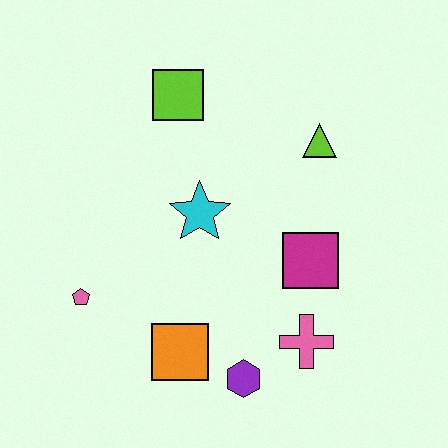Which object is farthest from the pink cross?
The lime square is farthest from the pink cross.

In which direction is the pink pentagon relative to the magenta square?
The pink pentagon is to the left of the magenta square.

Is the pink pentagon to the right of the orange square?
No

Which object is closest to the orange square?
The purple hexagon is closest to the orange square.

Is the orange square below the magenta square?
Yes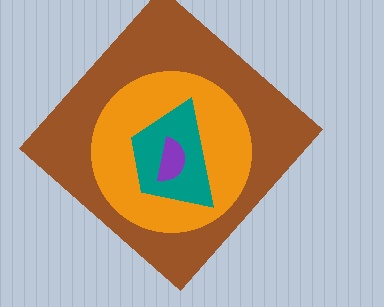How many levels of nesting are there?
4.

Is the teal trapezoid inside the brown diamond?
Yes.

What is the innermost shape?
The purple semicircle.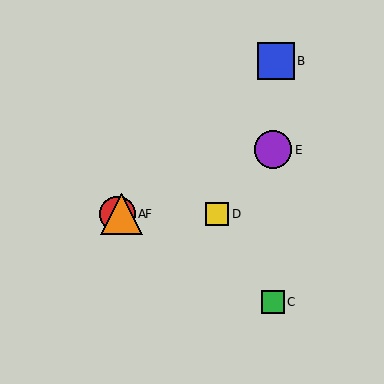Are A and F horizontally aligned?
Yes, both are at y≈214.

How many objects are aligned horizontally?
3 objects (A, D, F) are aligned horizontally.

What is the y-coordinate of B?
Object B is at y≈61.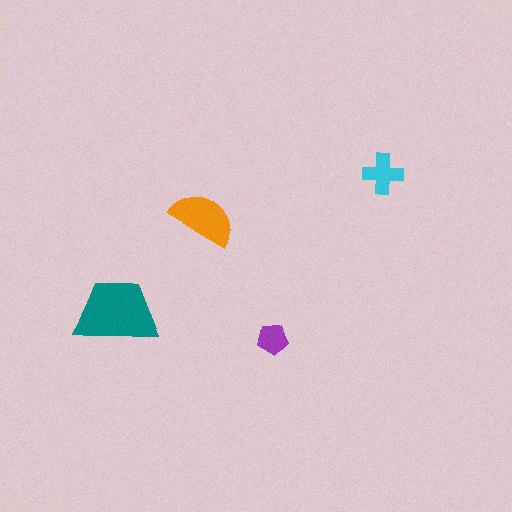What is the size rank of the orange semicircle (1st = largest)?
2nd.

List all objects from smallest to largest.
The purple pentagon, the cyan cross, the orange semicircle, the teal trapezoid.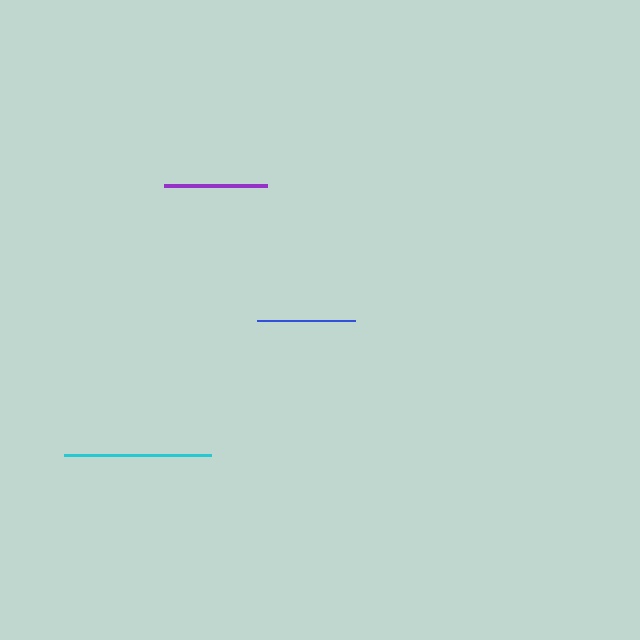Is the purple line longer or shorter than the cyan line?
The cyan line is longer than the purple line.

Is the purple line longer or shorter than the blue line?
The purple line is longer than the blue line.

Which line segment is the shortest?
The blue line is the shortest at approximately 98 pixels.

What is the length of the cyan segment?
The cyan segment is approximately 148 pixels long.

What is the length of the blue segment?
The blue segment is approximately 98 pixels long.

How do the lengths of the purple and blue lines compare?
The purple and blue lines are approximately the same length.